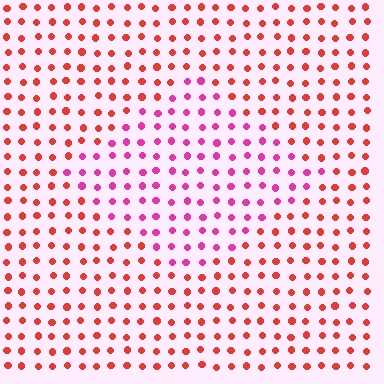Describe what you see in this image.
The image is filled with small red elements in a uniform arrangement. A diamond-shaped region is visible where the elements are tinted to a slightly different hue, forming a subtle color boundary.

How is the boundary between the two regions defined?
The boundary is defined purely by a slight shift in hue (about 43 degrees). Spacing, size, and orientation are identical on both sides.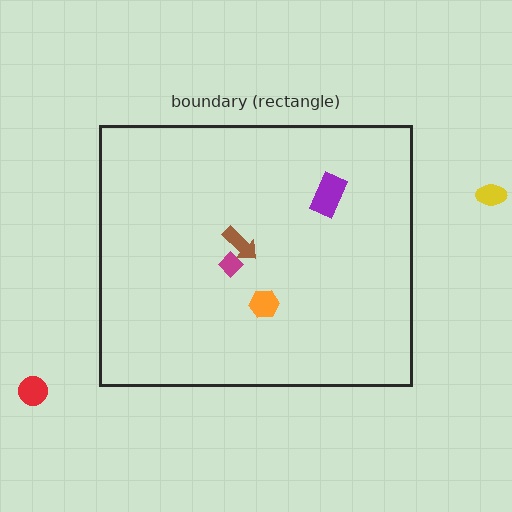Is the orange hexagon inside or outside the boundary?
Inside.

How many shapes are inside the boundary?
4 inside, 2 outside.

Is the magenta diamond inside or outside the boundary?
Inside.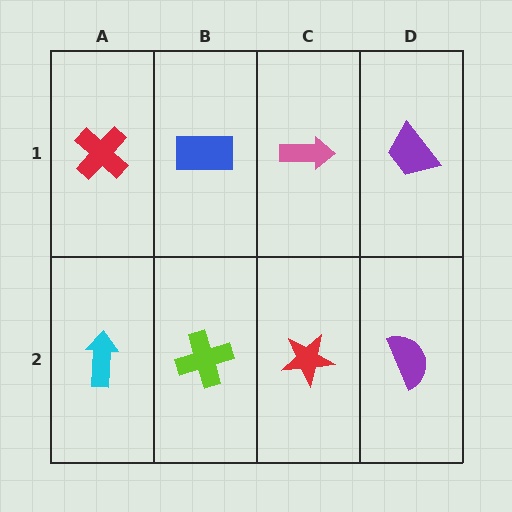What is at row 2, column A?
A cyan arrow.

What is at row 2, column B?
A lime cross.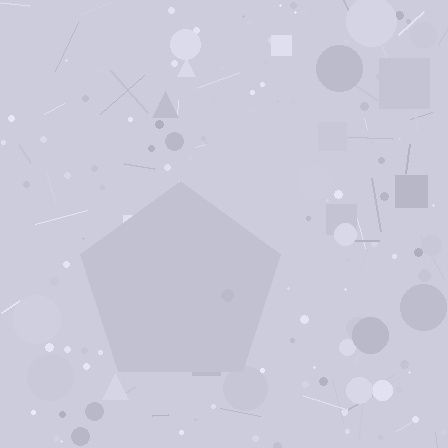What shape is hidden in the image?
A pentagon is hidden in the image.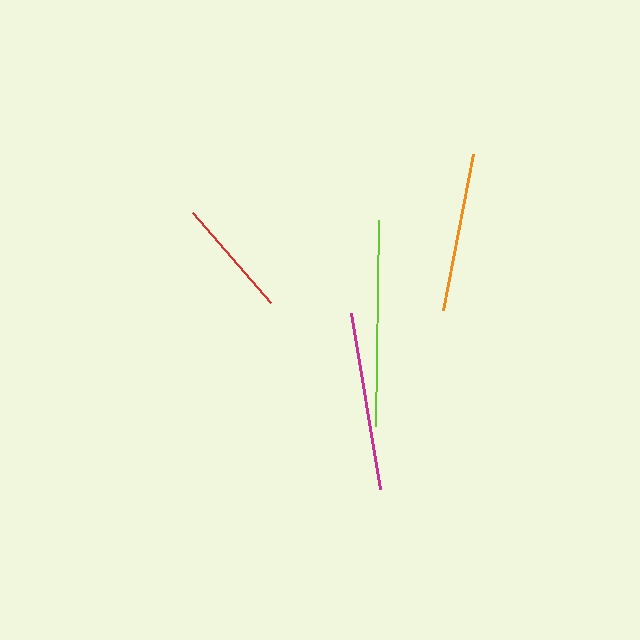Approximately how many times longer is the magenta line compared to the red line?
The magenta line is approximately 1.5 times the length of the red line.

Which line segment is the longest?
The lime line is the longest at approximately 206 pixels.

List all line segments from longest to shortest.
From longest to shortest: lime, magenta, orange, red.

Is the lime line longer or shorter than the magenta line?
The lime line is longer than the magenta line.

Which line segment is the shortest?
The red line is the shortest at approximately 119 pixels.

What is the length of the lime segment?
The lime segment is approximately 206 pixels long.